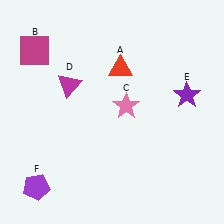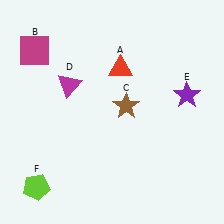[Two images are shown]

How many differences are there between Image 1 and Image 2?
There are 2 differences between the two images.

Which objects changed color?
C changed from pink to brown. F changed from purple to lime.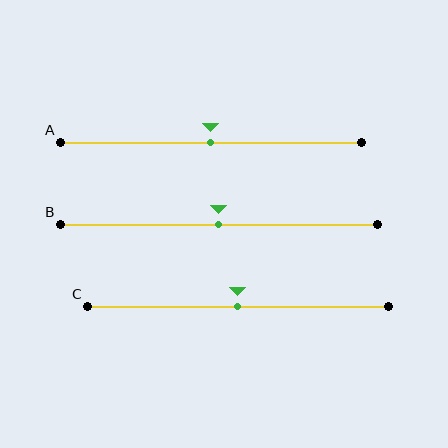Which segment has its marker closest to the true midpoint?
Segment A has its marker closest to the true midpoint.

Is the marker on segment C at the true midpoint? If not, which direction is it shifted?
Yes, the marker on segment C is at the true midpoint.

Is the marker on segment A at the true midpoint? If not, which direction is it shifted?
Yes, the marker on segment A is at the true midpoint.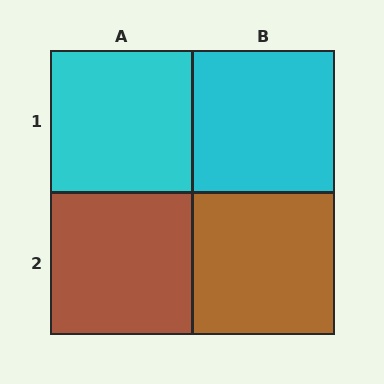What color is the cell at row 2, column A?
Brown.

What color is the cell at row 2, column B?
Brown.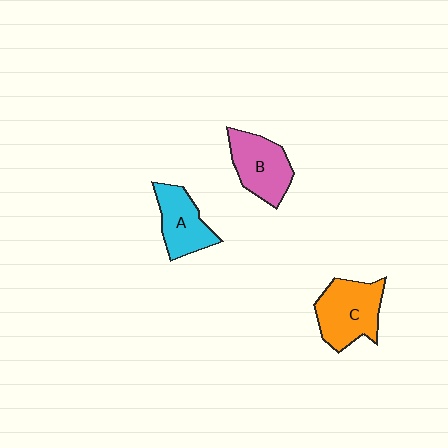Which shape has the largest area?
Shape C (orange).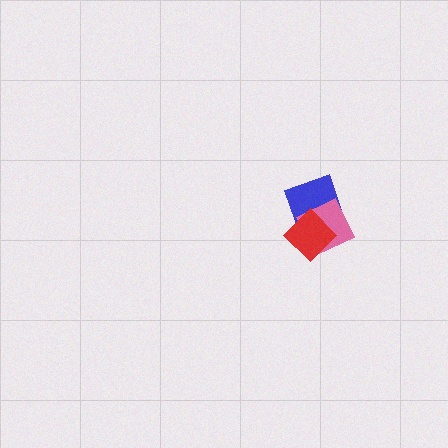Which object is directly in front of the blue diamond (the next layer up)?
The pink diamond is directly in front of the blue diamond.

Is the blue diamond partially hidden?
Yes, it is partially covered by another shape.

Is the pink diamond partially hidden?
Yes, it is partially covered by another shape.